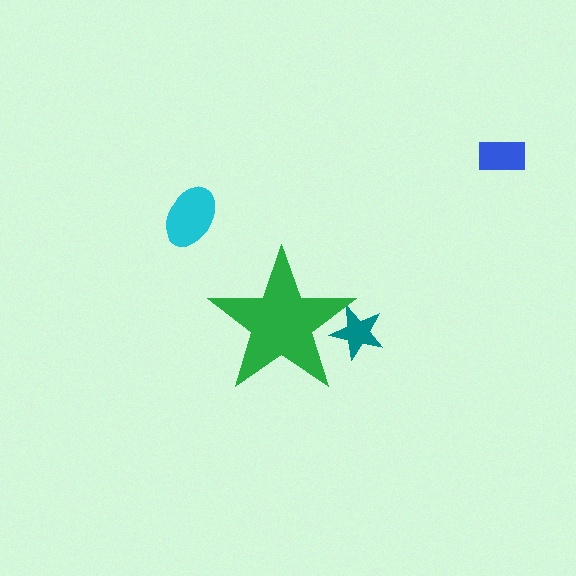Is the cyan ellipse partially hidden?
No, the cyan ellipse is fully visible.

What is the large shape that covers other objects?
A green star.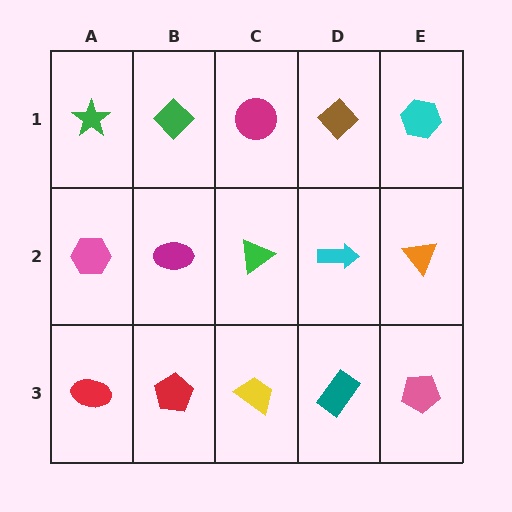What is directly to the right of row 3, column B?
A yellow trapezoid.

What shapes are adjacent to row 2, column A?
A green star (row 1, column A), a red ellipse (row 3, column A), a magenta ellipse (row 2, column B).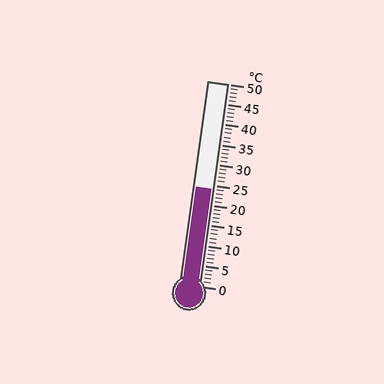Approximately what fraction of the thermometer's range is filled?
The thermometer is filled to approximately 50% of its range.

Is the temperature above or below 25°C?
The temperature is below 25°C.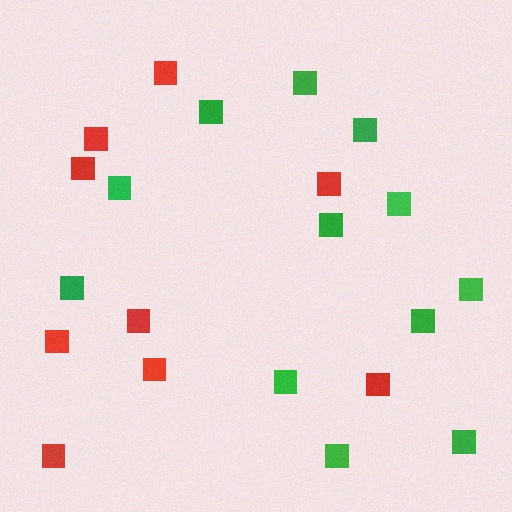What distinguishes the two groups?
There are 2 groups: one group of green squares (12) and one group of red squares (9).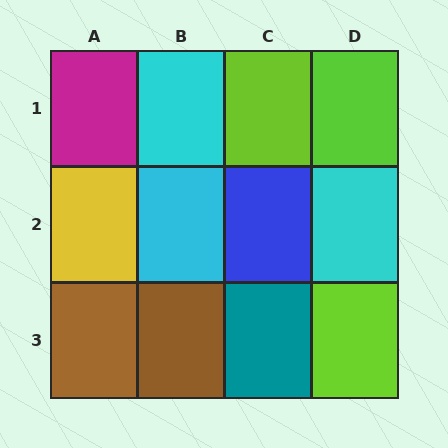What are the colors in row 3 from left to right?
Brown, brown, teal, lime.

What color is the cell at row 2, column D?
Cyan.